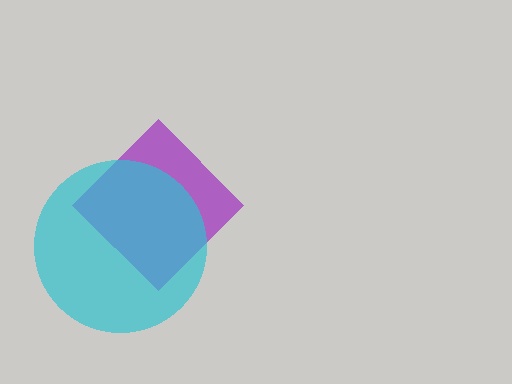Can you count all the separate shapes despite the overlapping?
Yes, there are 2 separate shapes.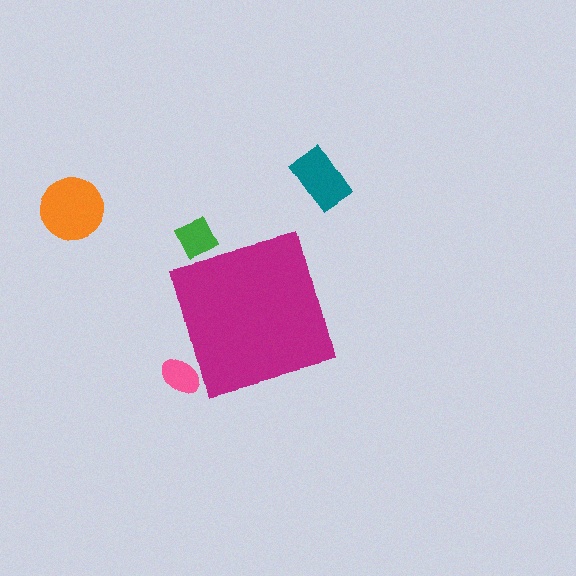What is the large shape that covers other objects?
A magenta square.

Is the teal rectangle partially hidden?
No, the teal rectangle is fully visible.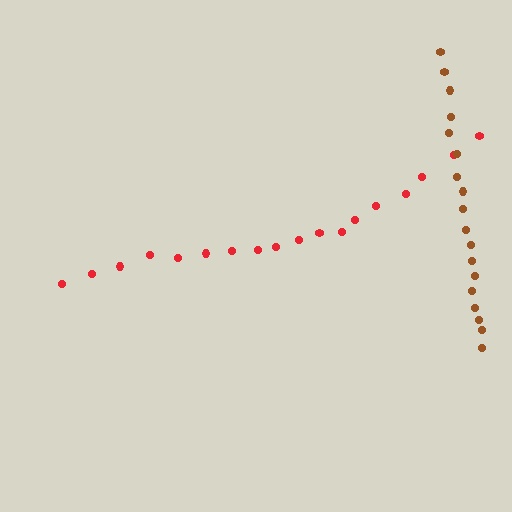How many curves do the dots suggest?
There are 2 distinct paths.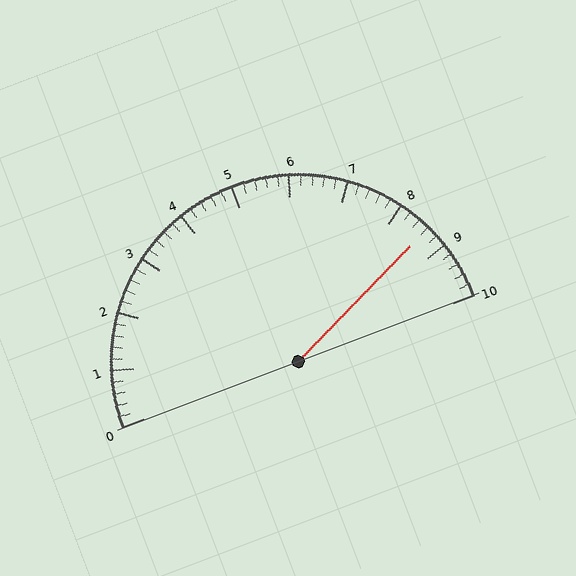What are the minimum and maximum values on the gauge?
The gauge ranges from 0 to 10.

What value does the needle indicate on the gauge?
The needle indicates approximately 8.6.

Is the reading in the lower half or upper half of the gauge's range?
The reading is in the upper half of the range (0 to 10).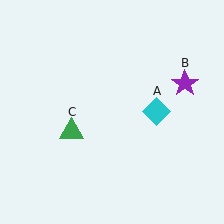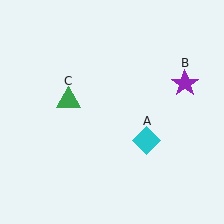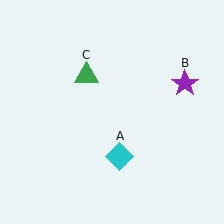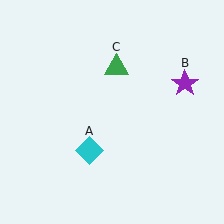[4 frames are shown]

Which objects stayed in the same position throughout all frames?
Purple star (object B) remained stationary.